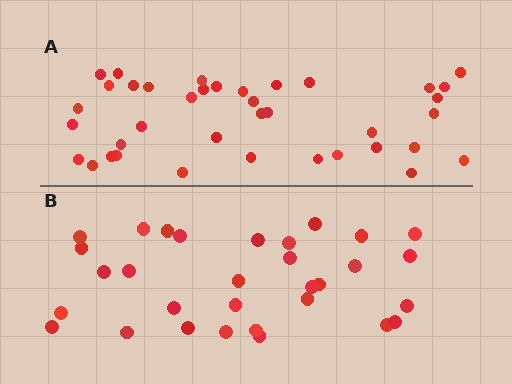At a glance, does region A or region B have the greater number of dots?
Region A (the top region) has more dots.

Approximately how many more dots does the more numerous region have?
Region A has roughly 8 or so more dots than region B.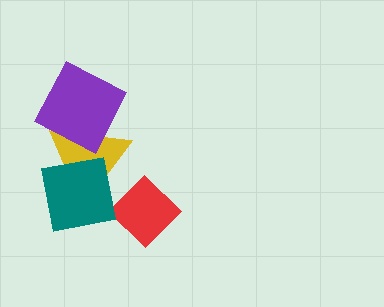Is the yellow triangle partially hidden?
Yes, it is partially covered by another shape.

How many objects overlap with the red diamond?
0 objects overlap with the red diamond.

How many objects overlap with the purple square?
1 object overlaps with the purple square.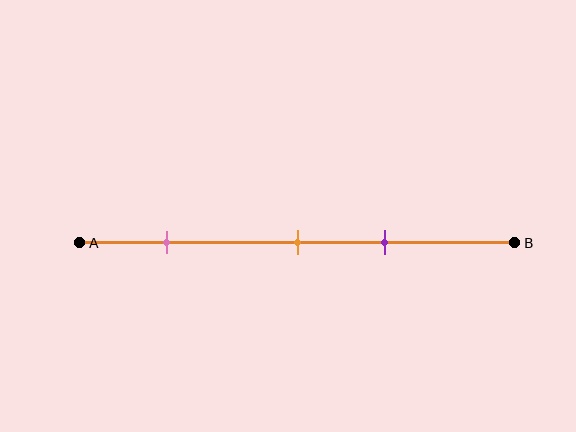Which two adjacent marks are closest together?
The orange and purple marks are the closest adjacent pair.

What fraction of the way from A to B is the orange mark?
The orange mark is approximately 50% (0.5) of the way from A to B.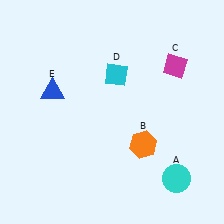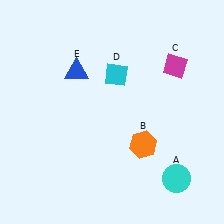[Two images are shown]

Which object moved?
The blue triangle (E) moved right.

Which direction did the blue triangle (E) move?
The blue triangle (E) moved right.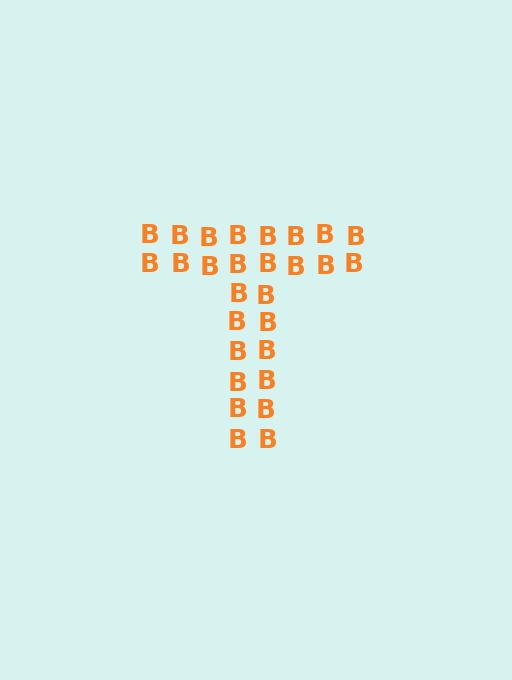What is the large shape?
The large shape is the letter T.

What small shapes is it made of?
It is made of small letter B's.